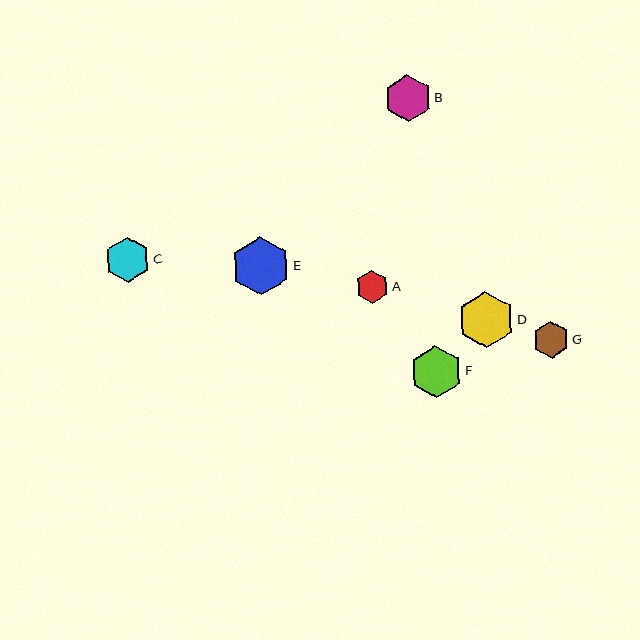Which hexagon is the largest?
Hexagon E is the largest with a size of approximately 58 pixels.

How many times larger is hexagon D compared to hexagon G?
Hexagon D is approximately 1.5 times the size of hexagon G.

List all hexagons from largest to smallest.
From largest to smallest: E, D, F, B, C, G, A.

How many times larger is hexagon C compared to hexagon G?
Hexagon C is approximately 1.2 times the size of hexagon G.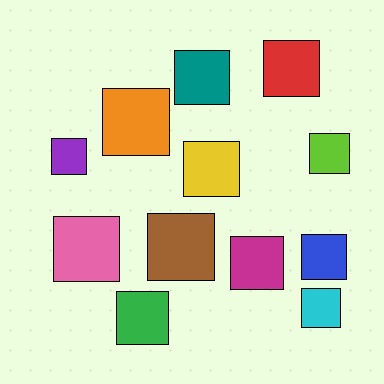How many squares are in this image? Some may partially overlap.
There are 12 squares.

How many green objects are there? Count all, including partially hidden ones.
There is 1 green object.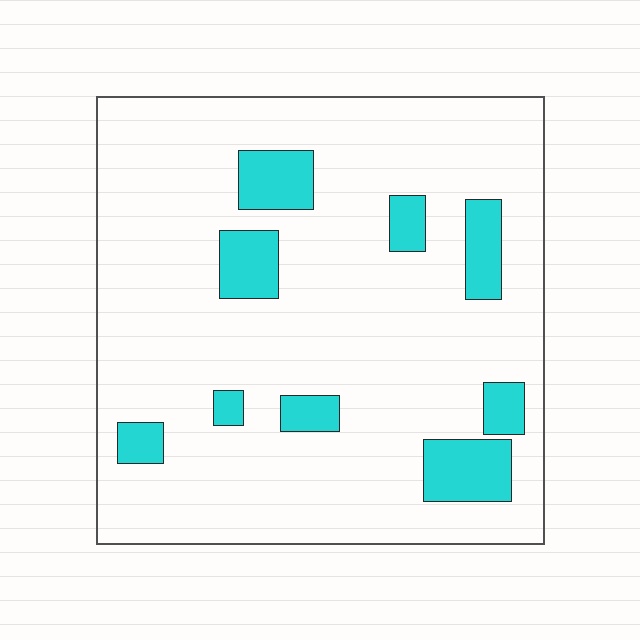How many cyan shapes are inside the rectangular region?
9.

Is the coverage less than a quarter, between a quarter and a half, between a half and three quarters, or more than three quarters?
Less than a quarter.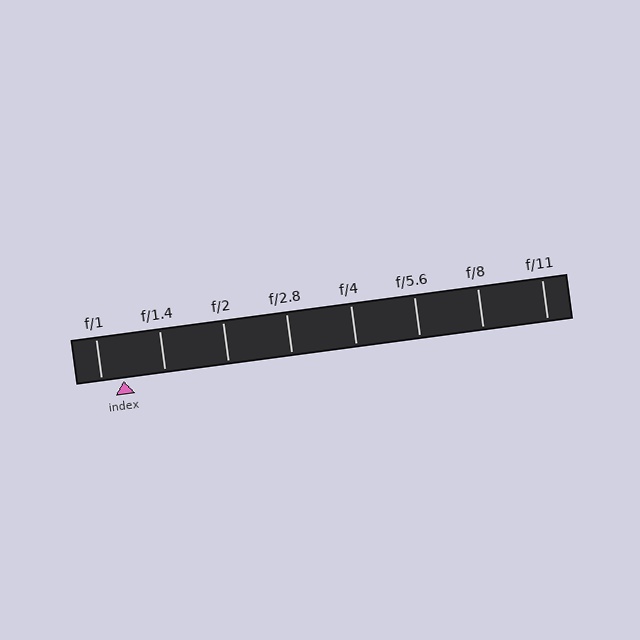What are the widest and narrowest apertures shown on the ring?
The widest aperture shown is f/1 and the narrowest is f/11.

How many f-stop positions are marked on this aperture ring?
There are 8 f-stop positions marked.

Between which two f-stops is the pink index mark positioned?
The index mark is between f/1 and f/1.4.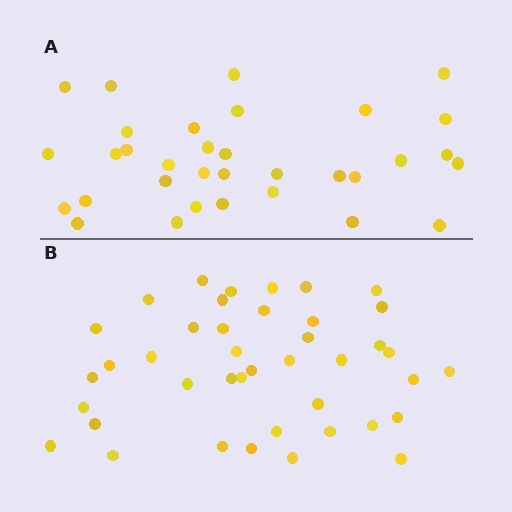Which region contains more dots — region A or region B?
Region B (the bottom region) has more dots.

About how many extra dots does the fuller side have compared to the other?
Region B has roughly 8 or so more dots than region A.